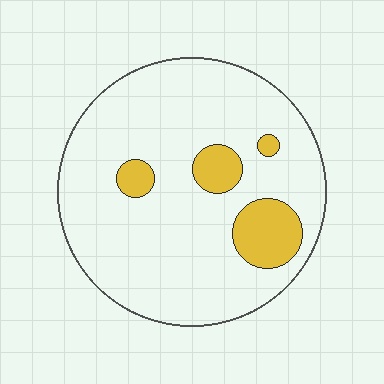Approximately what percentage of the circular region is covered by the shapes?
Approximately 15%.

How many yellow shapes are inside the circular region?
4.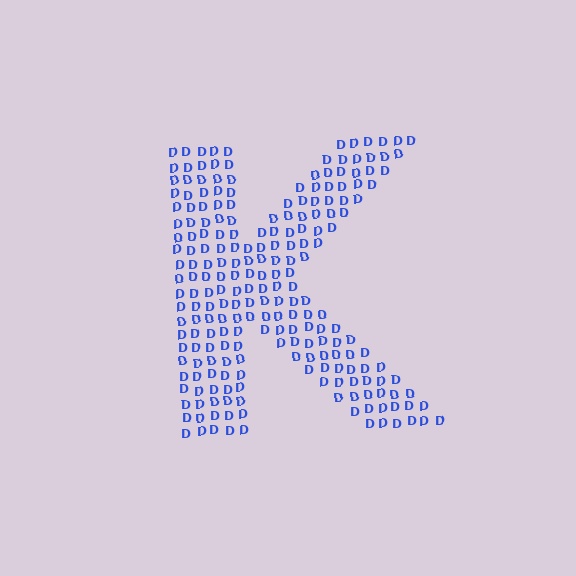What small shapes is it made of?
It is made of small letter D's.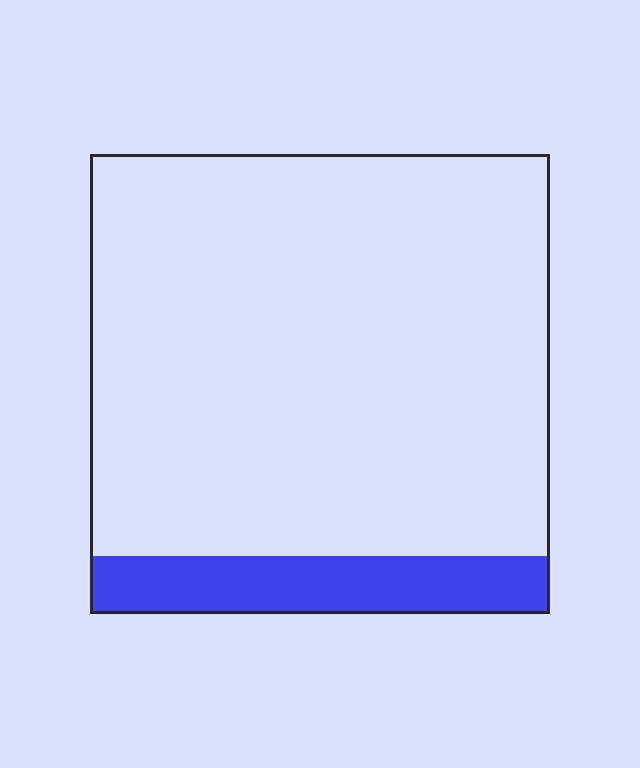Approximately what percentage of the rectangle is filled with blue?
Approximately 15%.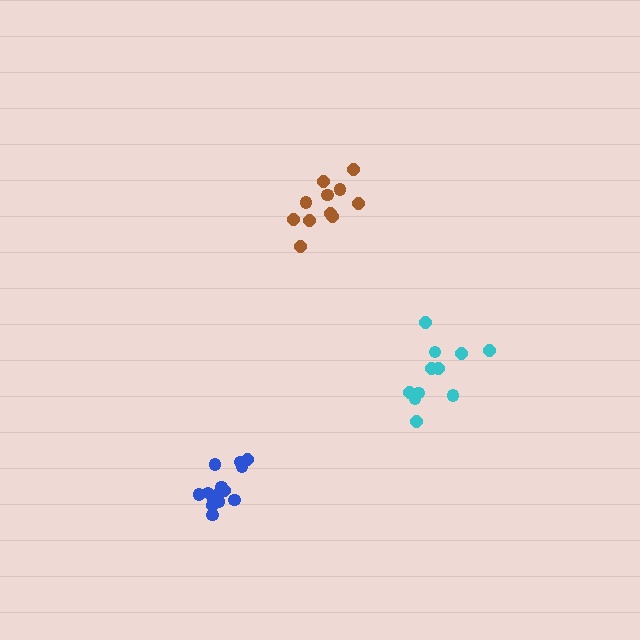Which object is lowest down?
The blue cluster is bottommost.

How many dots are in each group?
Group 1: 11 dots, Group 2: 11 dots, Group 3: 15 dots (37 total).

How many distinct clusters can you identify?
There are 3 distinct clusters.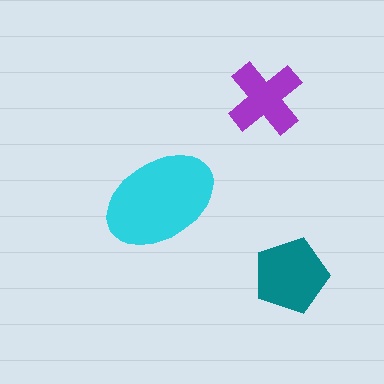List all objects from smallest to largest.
The purple cross, the teal pentagon, the cyan ellipse.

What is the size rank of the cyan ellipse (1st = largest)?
1st.